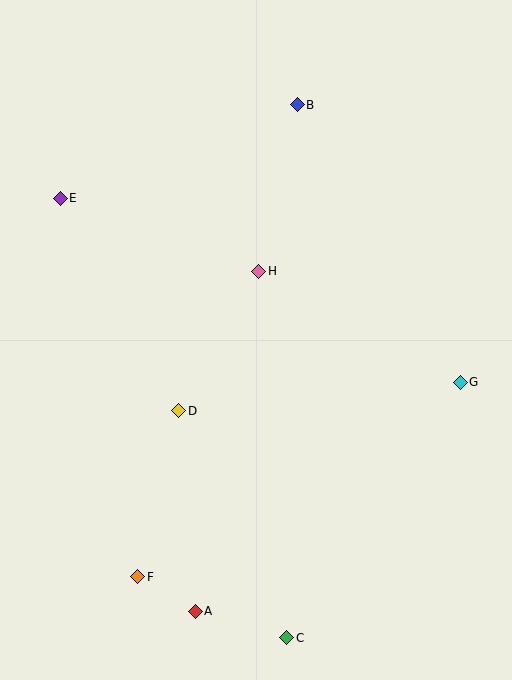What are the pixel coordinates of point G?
Point G is at (460, 382).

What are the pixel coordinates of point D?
Point D is at (179, 411).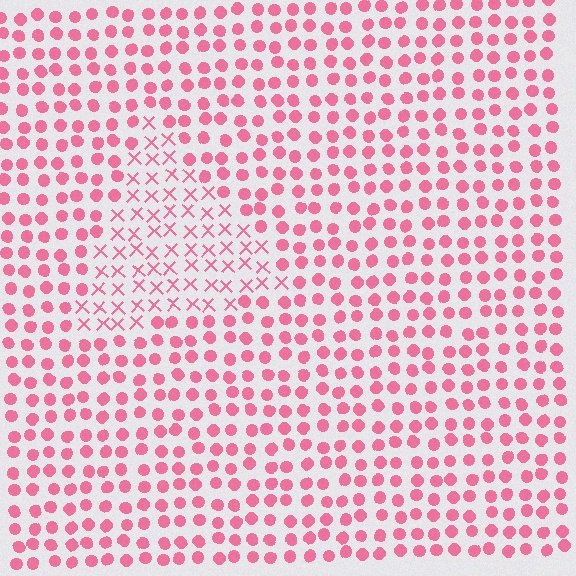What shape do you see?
I see a triangle.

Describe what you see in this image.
The image is filled with small pink elements arranged in a uniform grid. A triangle-shaped region contains X marks, while the surrounding area contains circles. The boundary is defined purely by the change in element shape.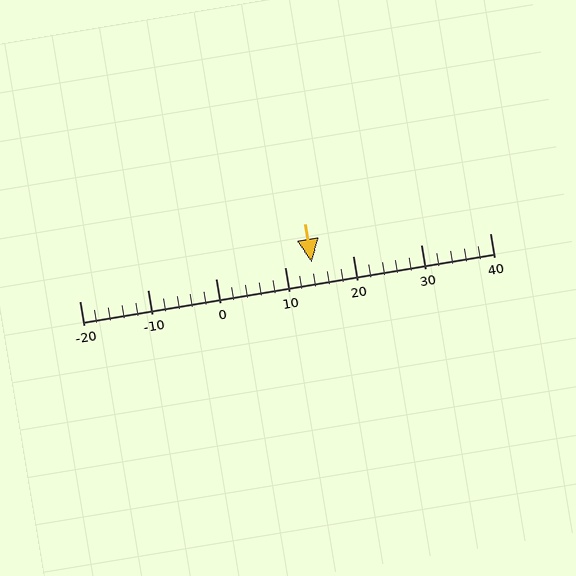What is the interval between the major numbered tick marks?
The major tick marks are spaced 10 units apart.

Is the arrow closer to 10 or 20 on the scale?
The arrow is closer to 10.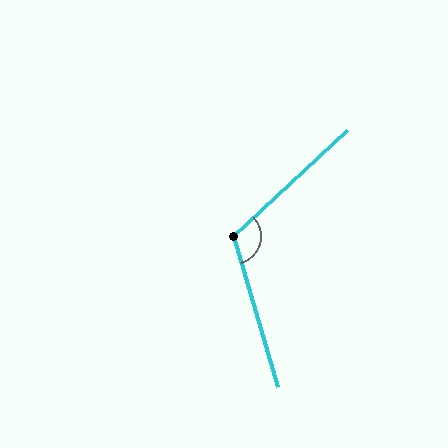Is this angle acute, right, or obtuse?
It is obtuse.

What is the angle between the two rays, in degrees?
Approximately 116 degrees.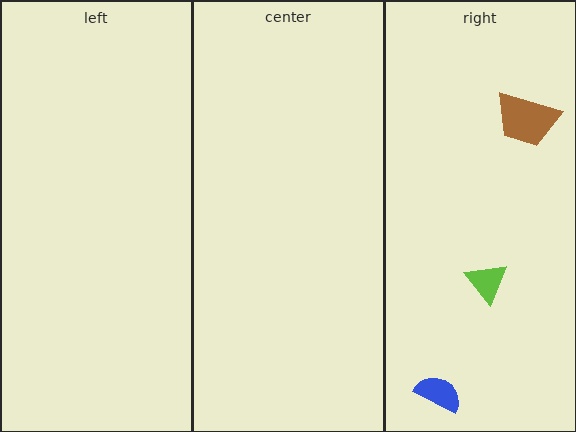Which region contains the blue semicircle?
The right region.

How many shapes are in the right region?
3.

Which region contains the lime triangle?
The right region.